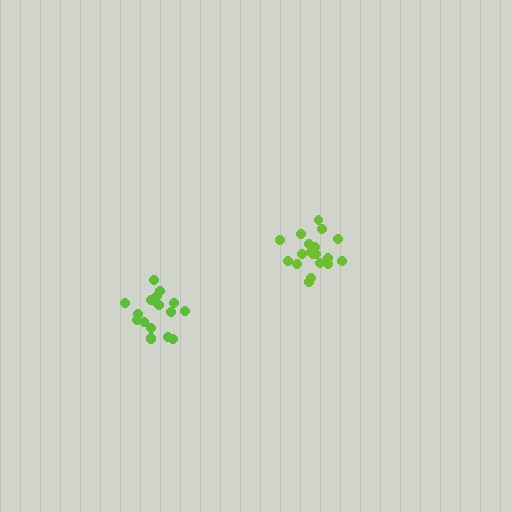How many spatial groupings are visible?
There are 2 spatial groupings.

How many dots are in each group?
Group 1: 19 dots, Group 2: 18 dots (37 total).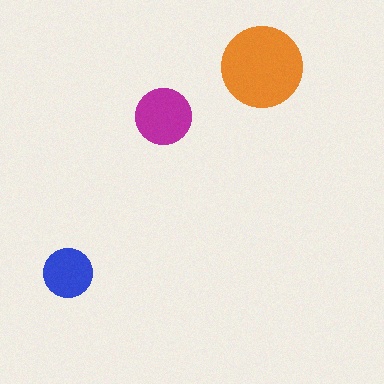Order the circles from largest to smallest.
the orange one, the magenta one, the blue one.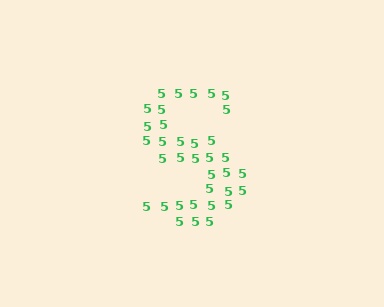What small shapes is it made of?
It is made of small digit 5's.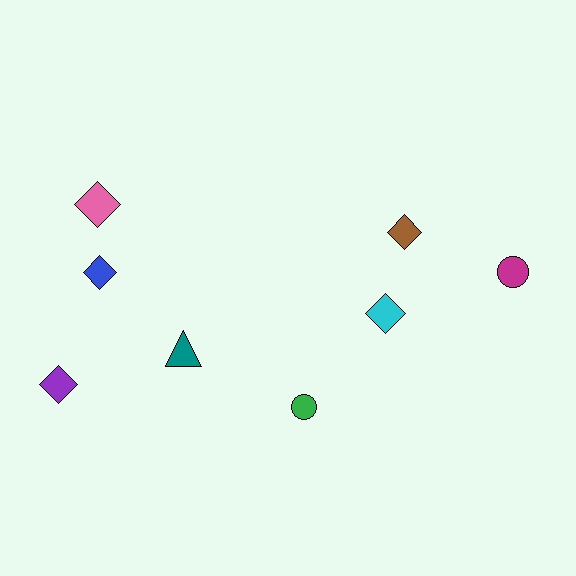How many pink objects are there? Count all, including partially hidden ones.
There is 1 pink object.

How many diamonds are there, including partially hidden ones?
There are 5 diamonds.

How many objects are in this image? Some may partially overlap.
There are 8 objects.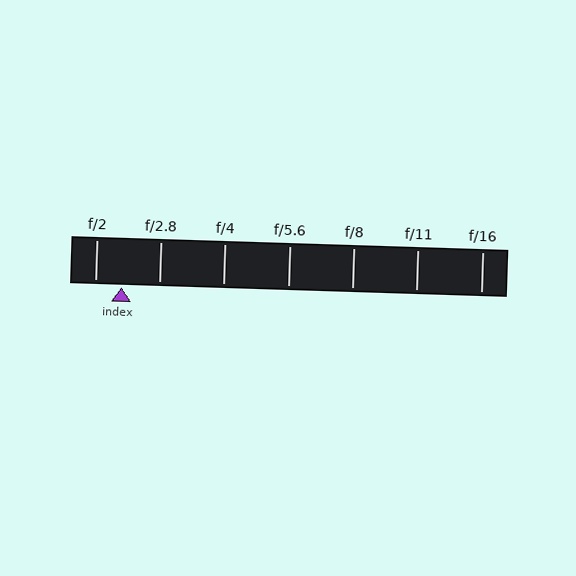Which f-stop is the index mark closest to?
The index mark is closest to f/2.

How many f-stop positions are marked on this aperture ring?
There are 7 f-stop positions marked.